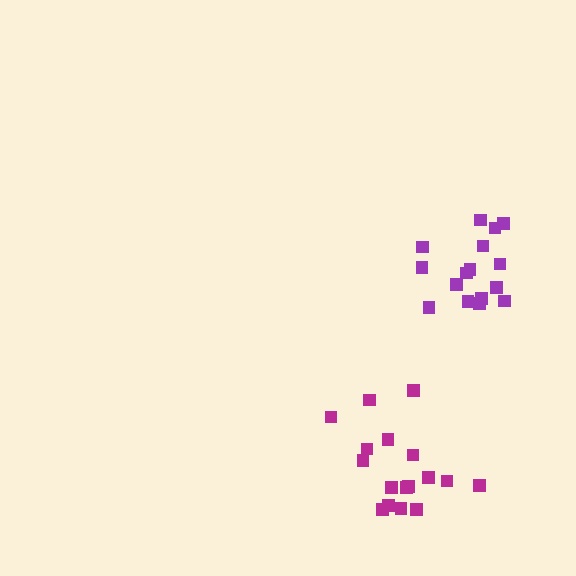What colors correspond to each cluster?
The clusters are colored: magenta, purple.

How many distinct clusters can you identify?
There are 2 distinct clusters.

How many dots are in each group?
Group 1: 17 dots, Group 2: 16 dots (33 total).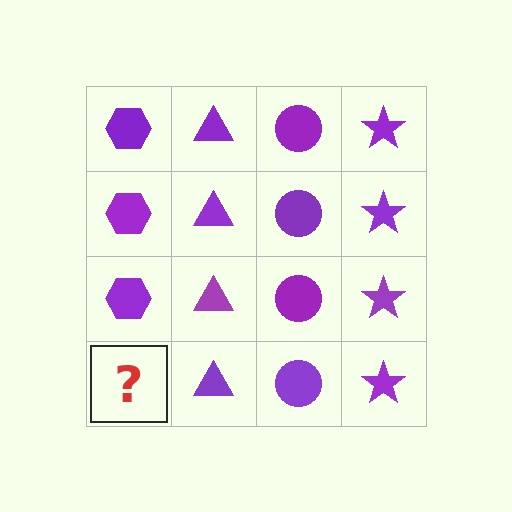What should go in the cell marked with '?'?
The missing cell should contain a purple hexagon.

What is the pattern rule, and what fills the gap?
The rule is that each column has a consistent shape. The gap should be filled with a purple hexagon.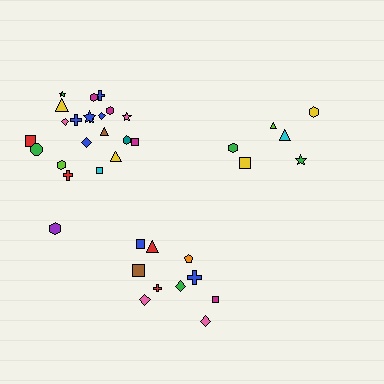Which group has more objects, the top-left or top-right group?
The top-left group.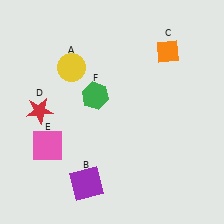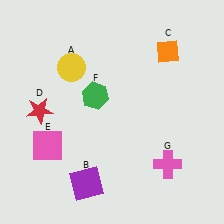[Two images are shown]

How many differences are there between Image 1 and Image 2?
There is 1 difference between the two images.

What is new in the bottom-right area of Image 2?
A pink cross (G) was added in the bottom-right area of Image 2.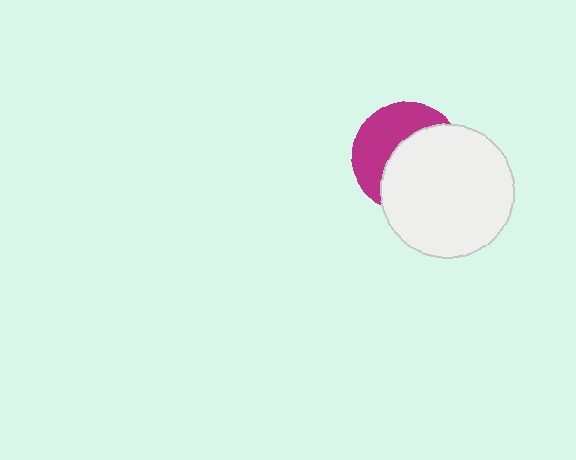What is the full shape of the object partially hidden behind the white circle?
The partially hidden object is a magenta circle.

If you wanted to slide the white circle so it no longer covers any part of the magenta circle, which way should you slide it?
Slide it toward the lower-right — that is the most direct way to separate the two shapes.